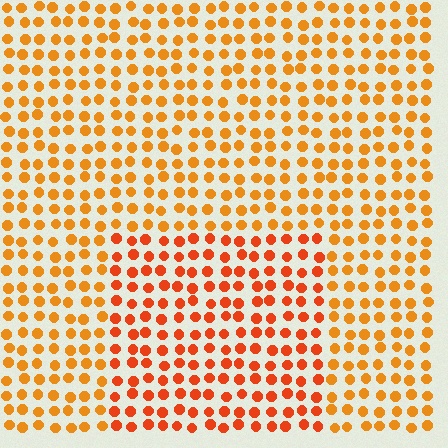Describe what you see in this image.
The image is filled with small orange elements in a uniform arrangement. A rectangle-shaped region is visible where the elements are tinted to a slightly different hue, forming a subtle color boundary.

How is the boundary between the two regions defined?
The boundary is defined purely by a slight shift in hue (about 22 degrees). Spacing, size, and orientation are identical on both sides.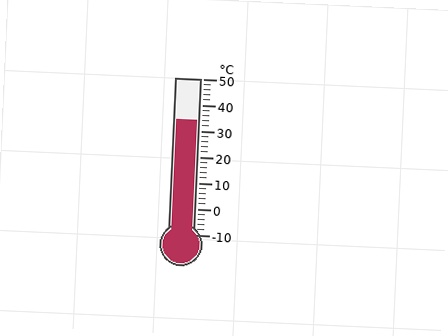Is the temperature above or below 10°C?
The temperature is above 10°C.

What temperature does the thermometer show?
The thermometer shows approximately 34°C.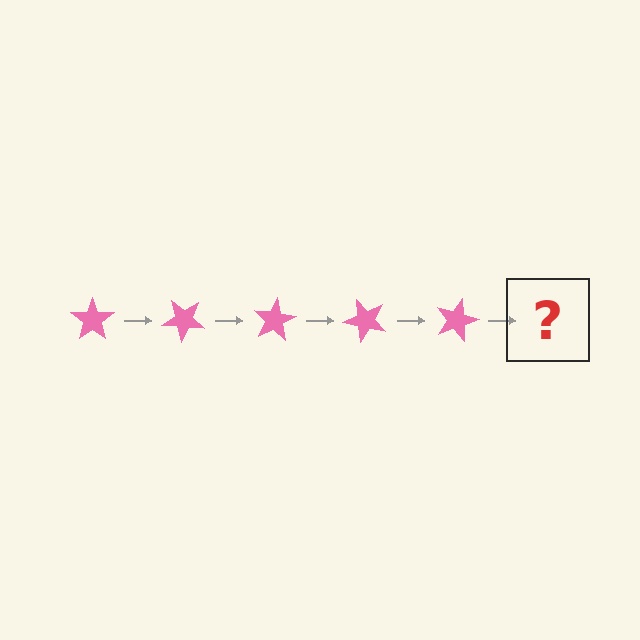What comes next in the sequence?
The next element should be a pink star rotated 200 degrees.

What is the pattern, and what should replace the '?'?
The pattern is that the star rotates 40 degrees each step. The '?' should be a pink star rotated 200 degrees.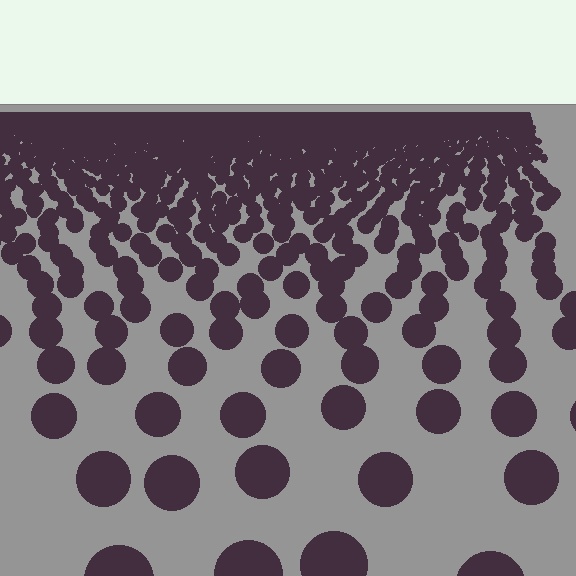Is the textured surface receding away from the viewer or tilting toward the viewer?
The surface is receding away from the viewer. Texture elements get smaller and denser toward the top.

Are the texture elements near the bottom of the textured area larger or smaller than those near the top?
Larger. Near the bottom, elements are closer to the viewer and appear at a bigger on-screen size.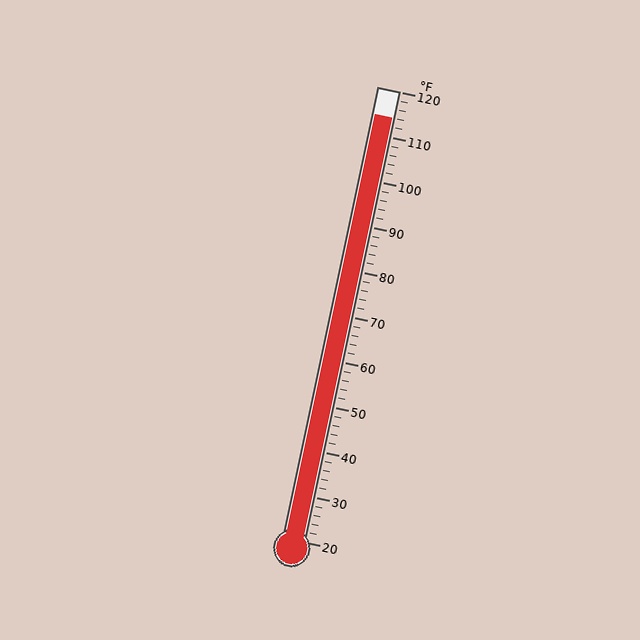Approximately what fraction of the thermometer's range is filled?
The thermometer is filled to approximately 95% of its range.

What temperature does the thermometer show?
The thermometer shows approximately 114°F.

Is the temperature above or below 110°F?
The temperature is above 110°F.